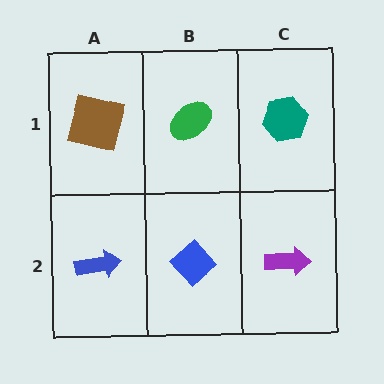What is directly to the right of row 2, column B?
A purple arrow.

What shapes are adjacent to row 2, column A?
A brown square (row 1, column A), a blue diamond (row 2, column B).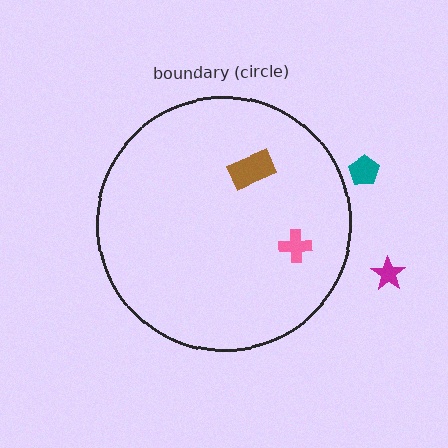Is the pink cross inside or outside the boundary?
Inside.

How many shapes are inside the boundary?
2 inside, 2 outside.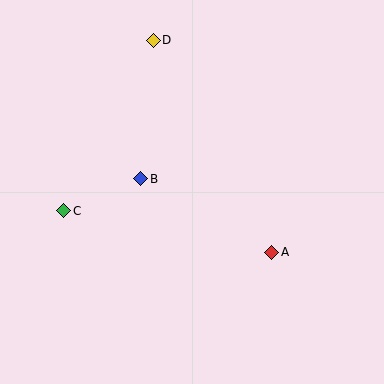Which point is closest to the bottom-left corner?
Point C is closest to the bottom-left corner.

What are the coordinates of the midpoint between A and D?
The midpoint between A and D is at (212, 146).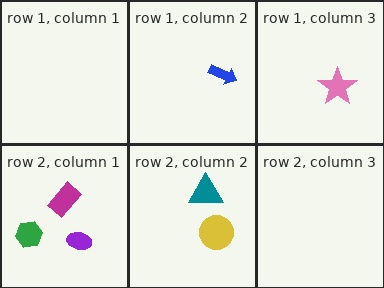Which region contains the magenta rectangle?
The row 2, column 1 region.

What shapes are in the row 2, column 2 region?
The teal triangle, the yellow circle.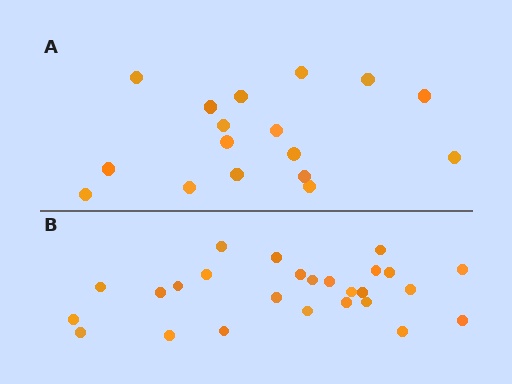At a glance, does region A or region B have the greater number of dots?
Region B (the bottom region) has more dots.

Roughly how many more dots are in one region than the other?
Region B has roughly 8 or so more dots than region A.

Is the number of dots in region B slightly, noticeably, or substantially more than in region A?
Region B has substantially more. The ratio is roughly 1.5 to 1.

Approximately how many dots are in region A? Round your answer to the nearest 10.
About 20 dots. (The exact count is 17, which rounds to 20.)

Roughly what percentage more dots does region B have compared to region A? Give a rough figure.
About 55% more.